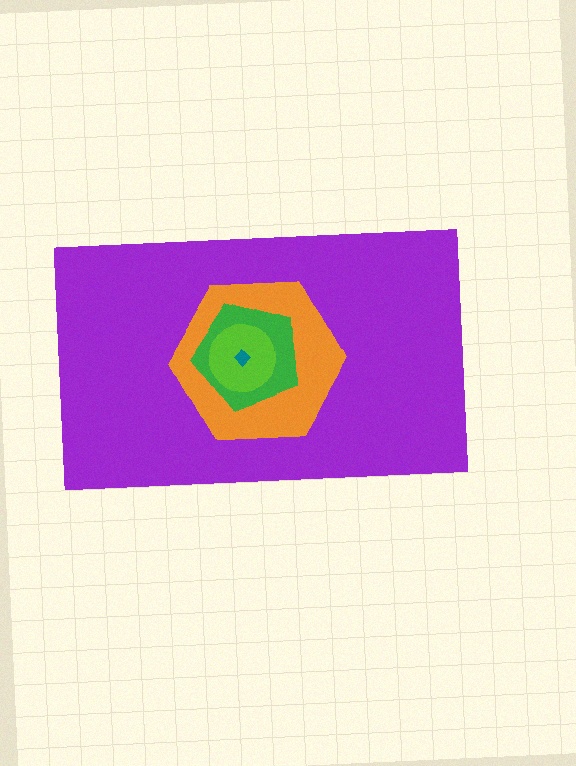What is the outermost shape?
The purple rectangle.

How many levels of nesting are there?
5.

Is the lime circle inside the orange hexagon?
Yes.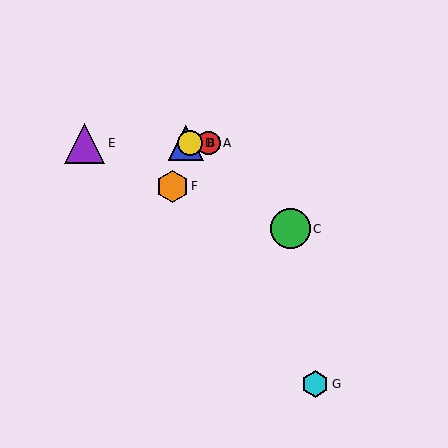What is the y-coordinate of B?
Object B is at y≈143.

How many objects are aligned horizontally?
4 objects (A, B, D, E) are aligned horizontally.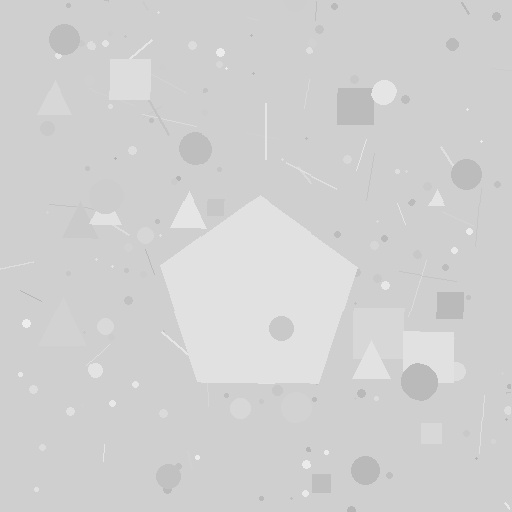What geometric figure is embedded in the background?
A pentagon is embedded in the background.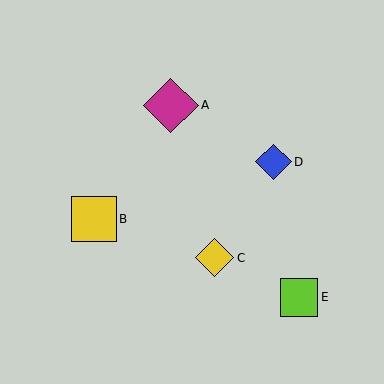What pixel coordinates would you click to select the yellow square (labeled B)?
Click at (94, 219) to select the yellow square B.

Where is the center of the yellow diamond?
The center of the yellow diamond is at (215, 258).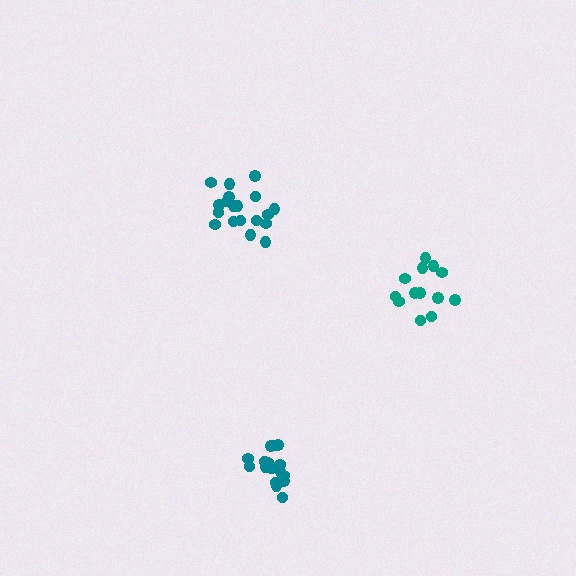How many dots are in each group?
Group 1: 19 dots, Group 2: 13 dots, Group 3: 16 dots (48 total).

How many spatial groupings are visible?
There are 3 spatial groupings.